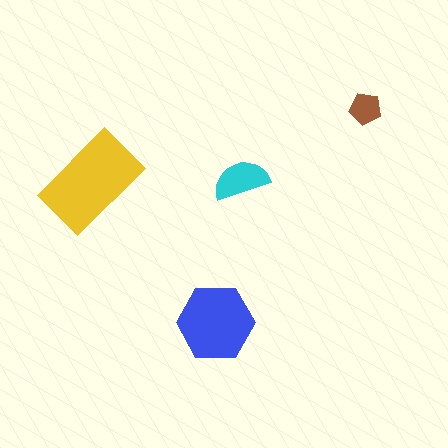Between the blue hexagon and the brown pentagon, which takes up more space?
The blue hexagon.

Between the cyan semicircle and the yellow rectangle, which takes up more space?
The yellow rectangle.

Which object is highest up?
The brown pentagon is topmost.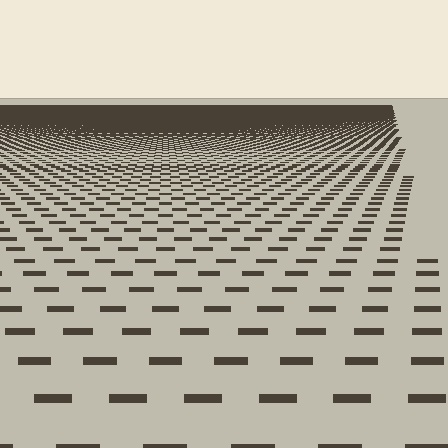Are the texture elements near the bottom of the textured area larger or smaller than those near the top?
Larger. Near the bottom, elements are closer to the viewer and appear at a bigger on-screen size.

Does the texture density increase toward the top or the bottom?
Density increases toward the top.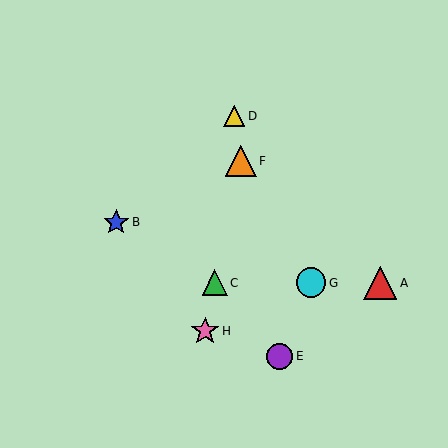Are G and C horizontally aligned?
Yes, both are at y≈283.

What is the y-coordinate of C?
Object C is at y≈283.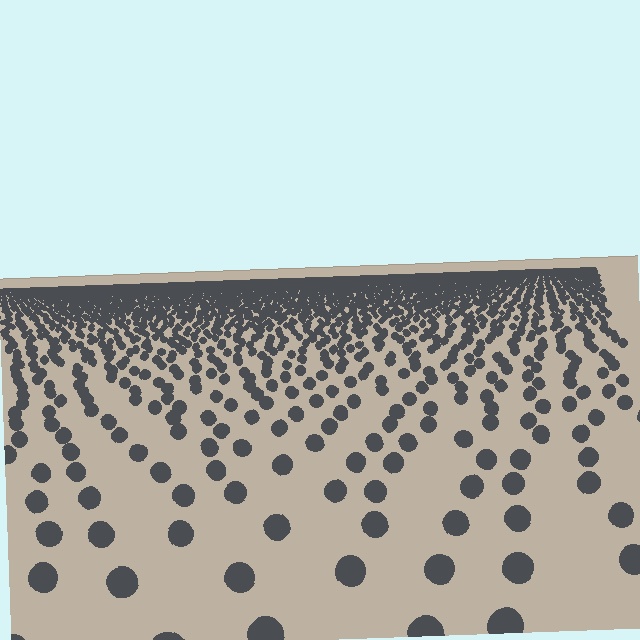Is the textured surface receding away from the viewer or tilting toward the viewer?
The surface is receding away from the viewer. Texture elements get smaller and denser toward the top.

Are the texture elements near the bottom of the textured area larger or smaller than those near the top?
Larger. Near the bottom, elements are closer to the viewer and appear at a bigger on-screen size.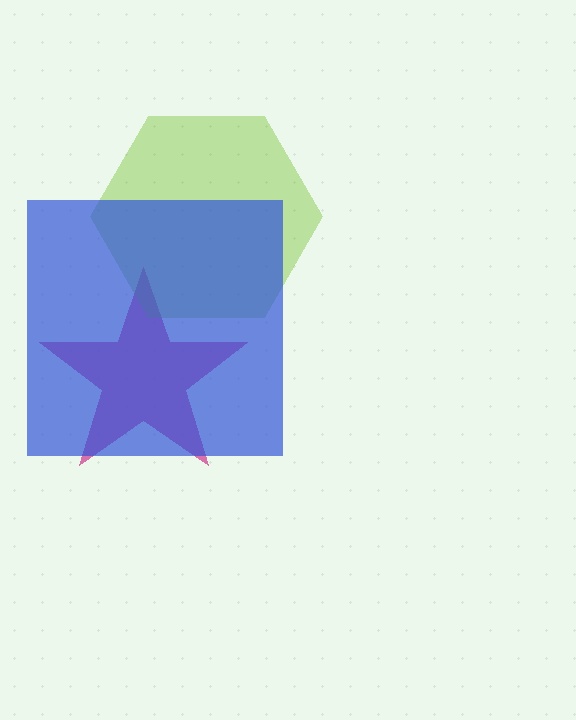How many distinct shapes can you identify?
There are 3 distinct shapes: a magenta star, a lime hexagon, a blue square.